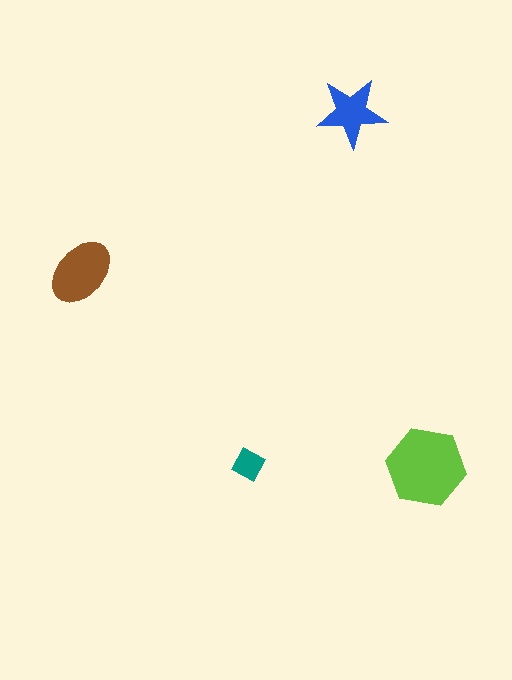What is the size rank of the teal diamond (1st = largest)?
4th.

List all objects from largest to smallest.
The lime hexagon, the brown ellipse, the blue star, the teal diamond.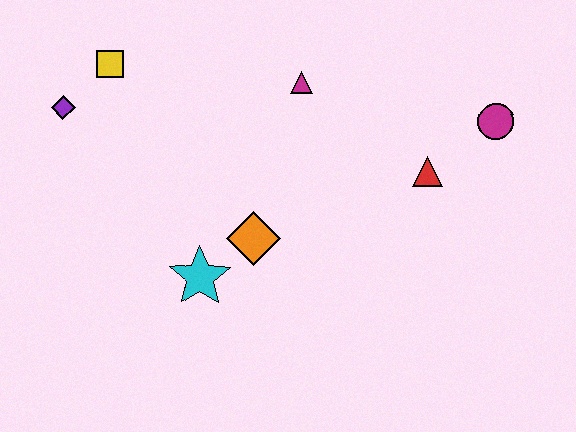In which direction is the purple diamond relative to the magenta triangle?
The purple diamond is to the left of the magenta triangle.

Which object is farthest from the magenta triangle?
The purple diamond is farthest from the magenta triangle.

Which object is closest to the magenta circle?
The red triangle is closest to the magenta circle.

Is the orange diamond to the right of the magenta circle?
No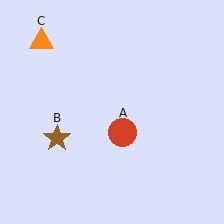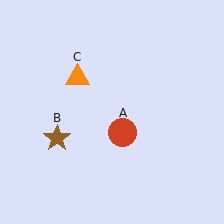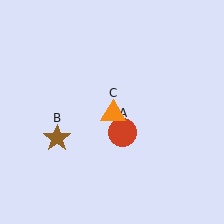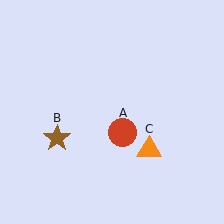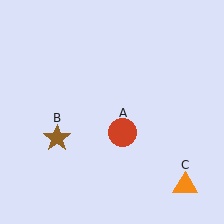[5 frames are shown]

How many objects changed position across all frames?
1 object changed position: orange triangle (object C).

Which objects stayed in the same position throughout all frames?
Red circle (object A) and brown star (object B) remained stationary.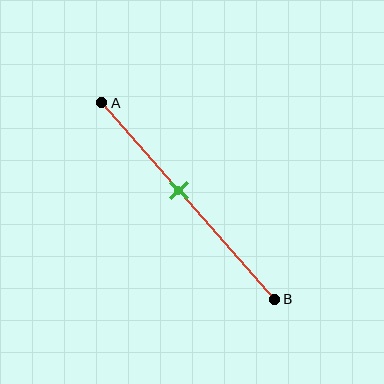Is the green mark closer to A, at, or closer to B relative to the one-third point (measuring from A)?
The green mark is closer to point B than the one-third point of segment AB.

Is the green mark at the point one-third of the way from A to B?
No, the mark is at about 45% from A, not at the 33% one-third point.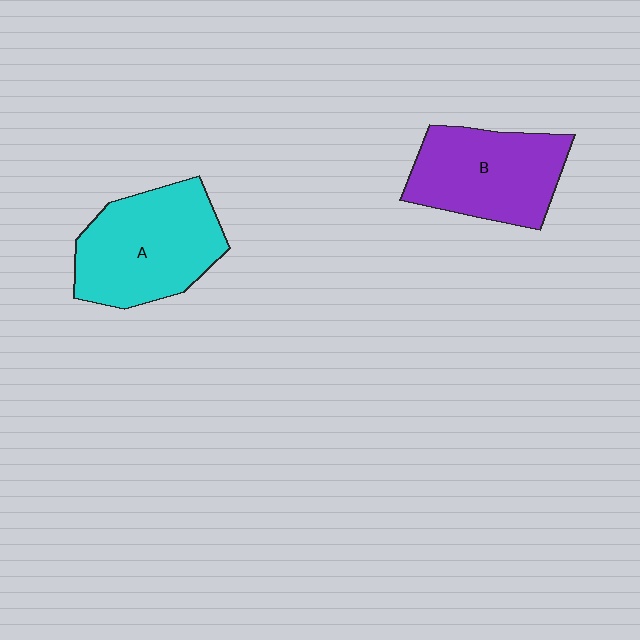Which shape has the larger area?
Shape A (cyan).